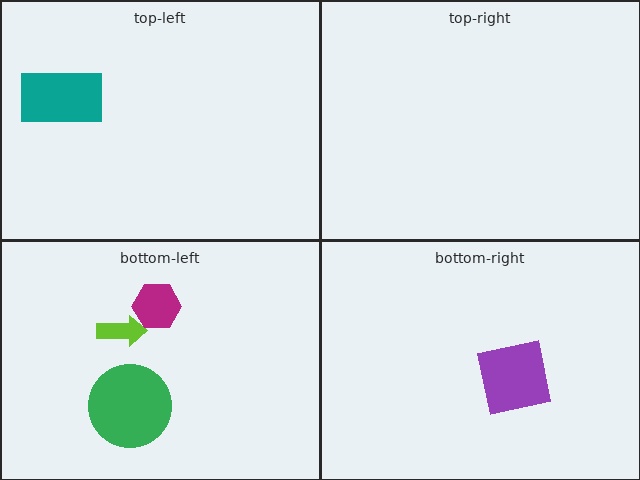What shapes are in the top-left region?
The teal rectangle.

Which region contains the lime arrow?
The bottom-left region.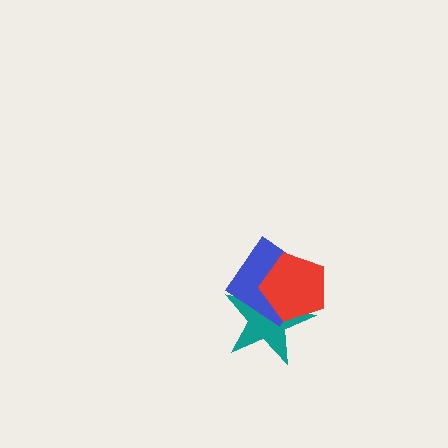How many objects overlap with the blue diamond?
2 objects overlap with the blue diamond.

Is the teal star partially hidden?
Yes, it is partially covered by another shape.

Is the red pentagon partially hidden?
No, no other shape covers it.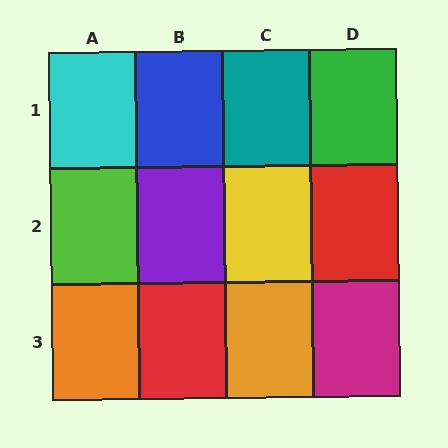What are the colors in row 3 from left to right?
Orange, red, orange, magenta.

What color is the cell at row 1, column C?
Teal.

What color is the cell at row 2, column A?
Lime.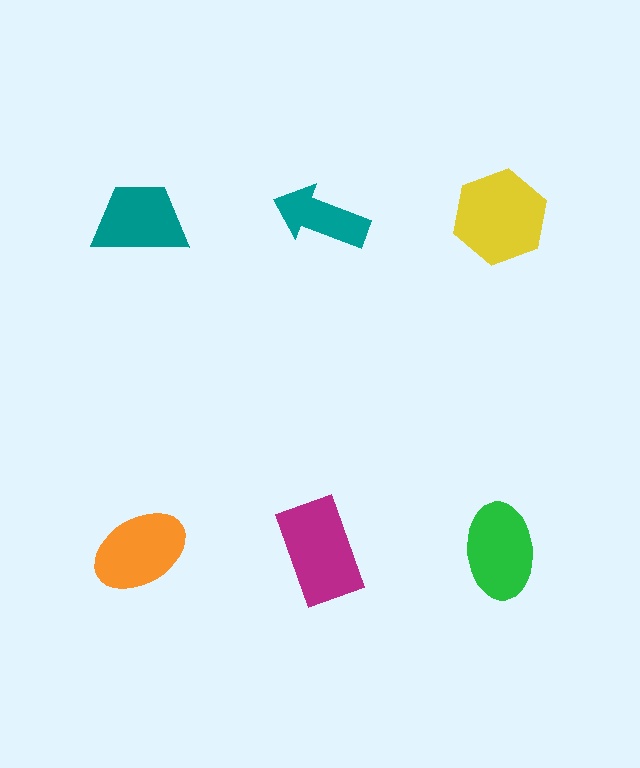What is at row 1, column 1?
A teal trapezoid.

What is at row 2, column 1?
An orange ellipse.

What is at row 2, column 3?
A green ellipse.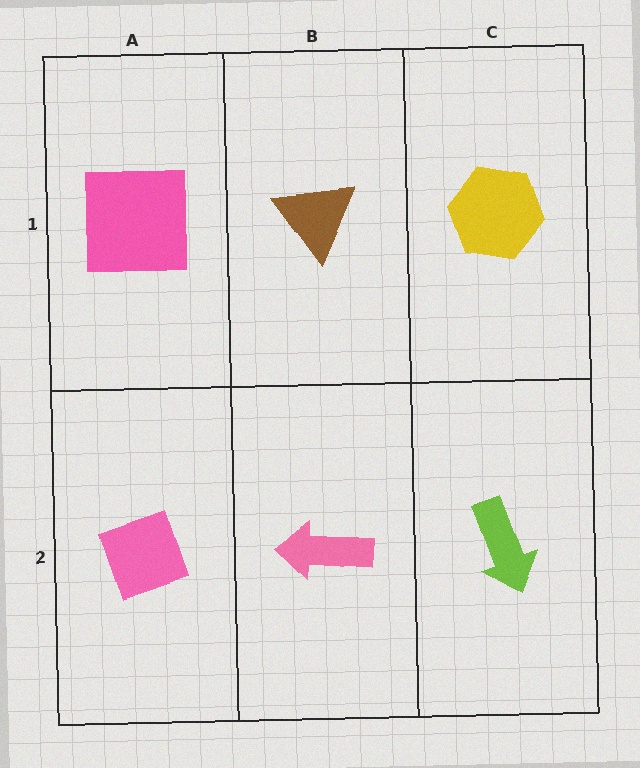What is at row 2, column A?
A pink diamond.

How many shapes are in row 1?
3 shapes.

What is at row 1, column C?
A yellow hexagon.